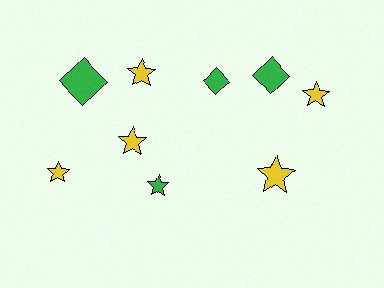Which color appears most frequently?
Yellow, with 5 objects.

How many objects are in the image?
There are 9 objects.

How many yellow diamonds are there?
There are no yellow diamonds.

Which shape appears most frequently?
Star, with 6 objects.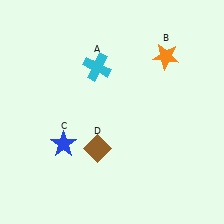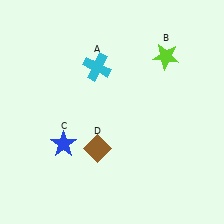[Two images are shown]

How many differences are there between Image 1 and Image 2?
There is 1 difference between the two images.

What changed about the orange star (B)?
In Image 1, B is orange. In Image 2, it changed to lime.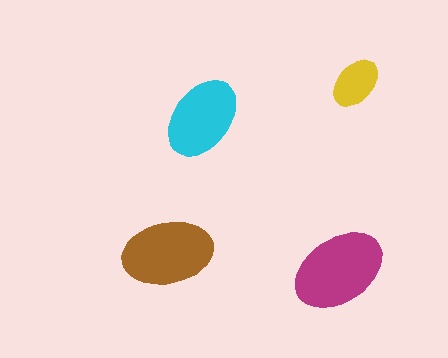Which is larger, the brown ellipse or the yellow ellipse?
The brown one.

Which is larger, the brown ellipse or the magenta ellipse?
The magenta one.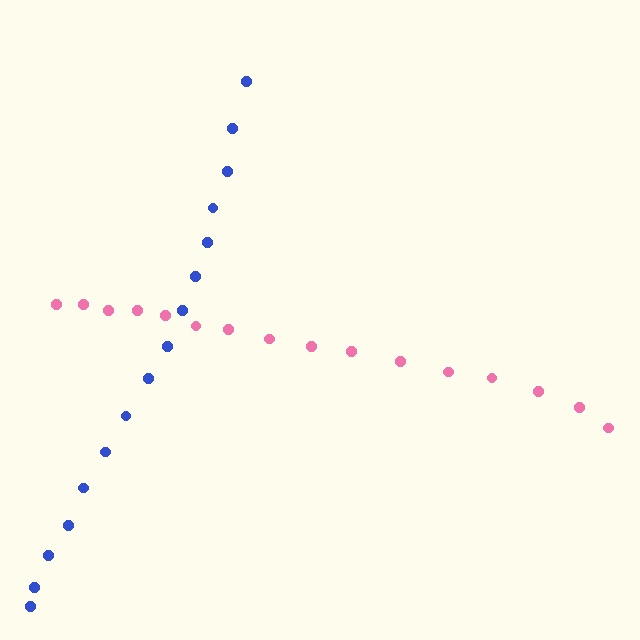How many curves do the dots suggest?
There are 2 distinct paths.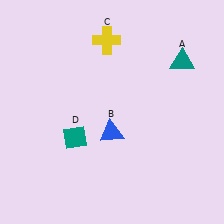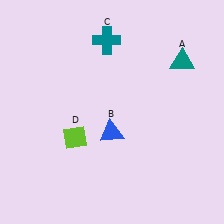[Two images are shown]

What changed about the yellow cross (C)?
In Image 1, C is yellow. In Image 2, it changed to teal.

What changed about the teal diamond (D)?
In Image 1, D is teal. In Image 2, it changed to lime.